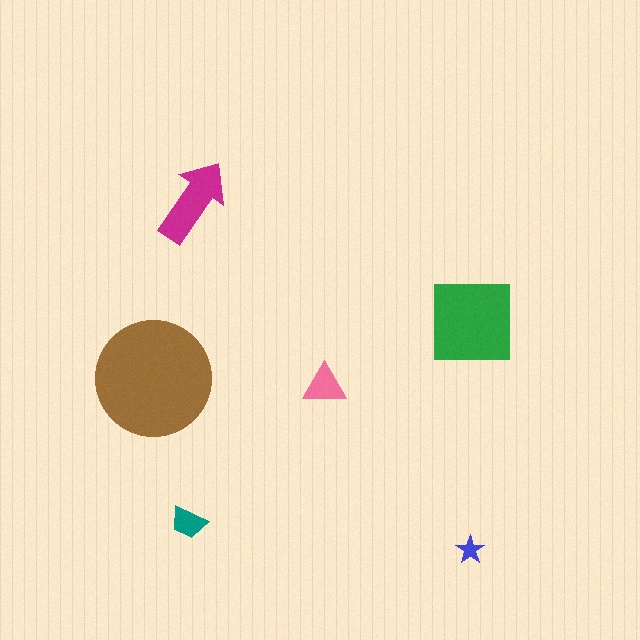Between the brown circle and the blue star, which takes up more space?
The brown circle.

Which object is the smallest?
The blue star.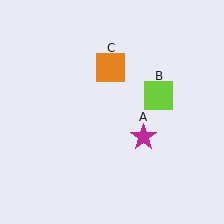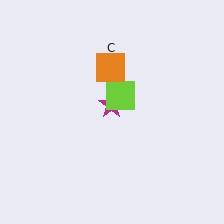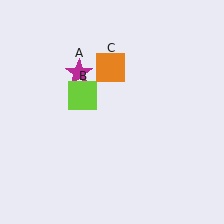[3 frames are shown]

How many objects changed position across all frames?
2 objects changed position: magenta star (object A), lime square (object B).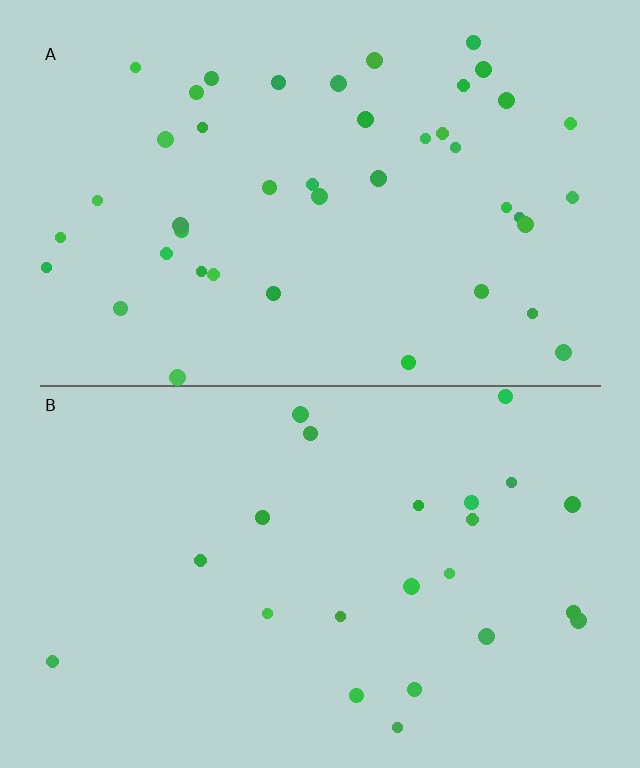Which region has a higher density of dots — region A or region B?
A (the top).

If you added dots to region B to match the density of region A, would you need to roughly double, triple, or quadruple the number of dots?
Approximately double.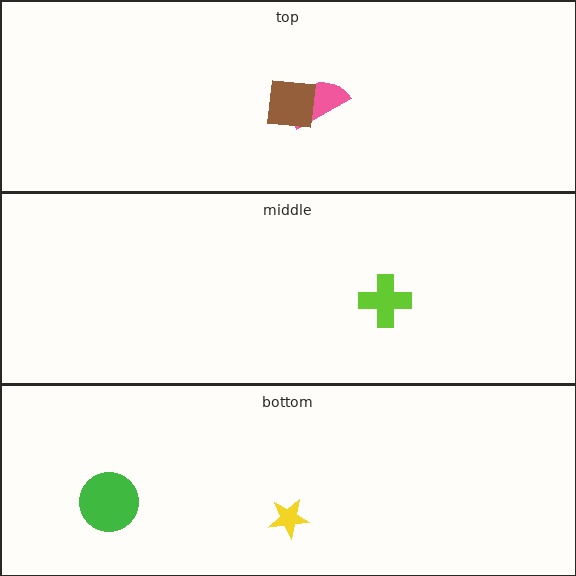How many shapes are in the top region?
2.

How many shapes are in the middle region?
1.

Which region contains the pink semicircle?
The top region.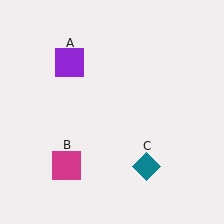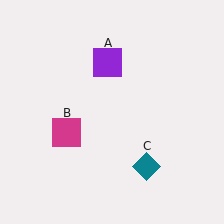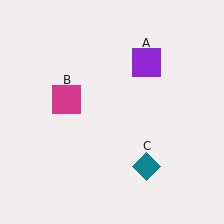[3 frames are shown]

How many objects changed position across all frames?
2 objects changed position: purple square (object A), magenta square (object B).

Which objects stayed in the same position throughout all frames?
Teal diamond (object C) remained stationary.